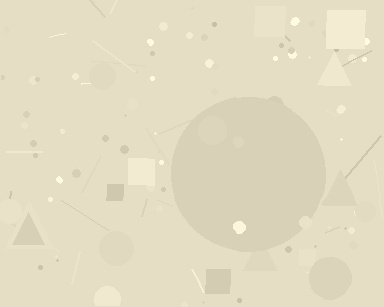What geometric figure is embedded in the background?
A circle is embedded in the background.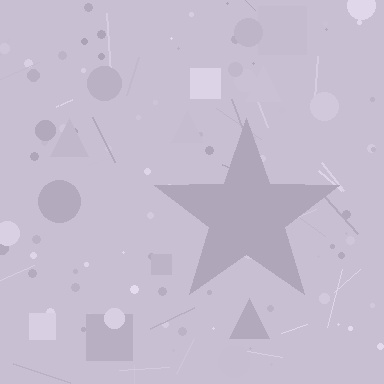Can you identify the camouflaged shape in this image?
The camouflaged shape is a star.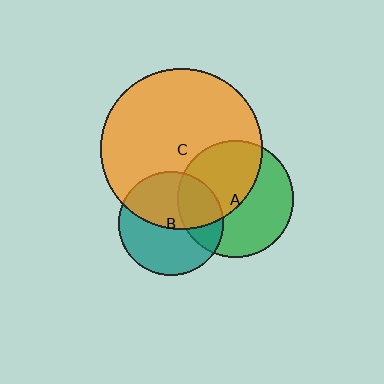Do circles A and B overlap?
Yes.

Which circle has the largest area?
Circle C (orange).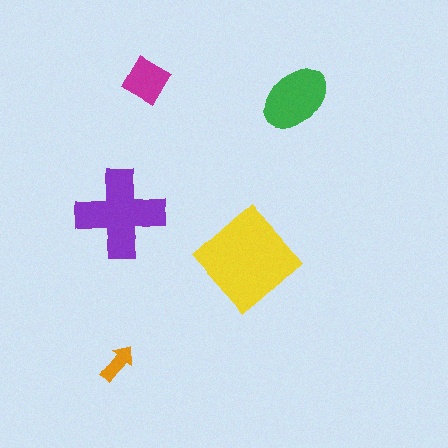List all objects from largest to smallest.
The yellow diamond, the purple cross, the green ellipse, the magenta diamond, the orange arrow.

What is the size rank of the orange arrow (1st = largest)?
5th.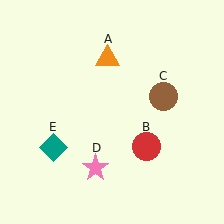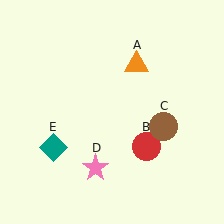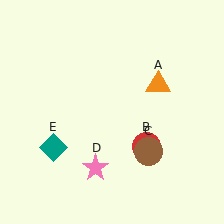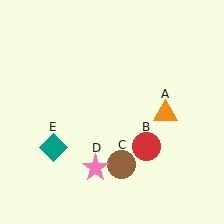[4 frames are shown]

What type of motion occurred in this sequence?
The orange triangle (object A), brown circle (object C) rotated clockwise around the center of the scene.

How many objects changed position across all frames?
2 objects changed position: orange triangle (object A), brown circle (object C).